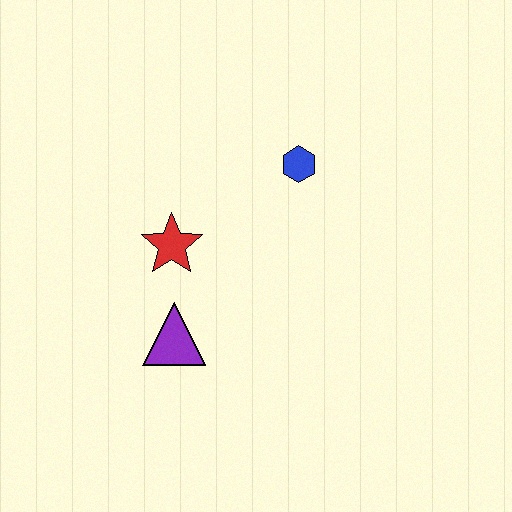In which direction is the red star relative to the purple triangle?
The red star is above the purple triangle.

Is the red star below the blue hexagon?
Yes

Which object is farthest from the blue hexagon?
The purple triangle is farthest from the blue hexagon.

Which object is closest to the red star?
The purple triangle is closest to the red star.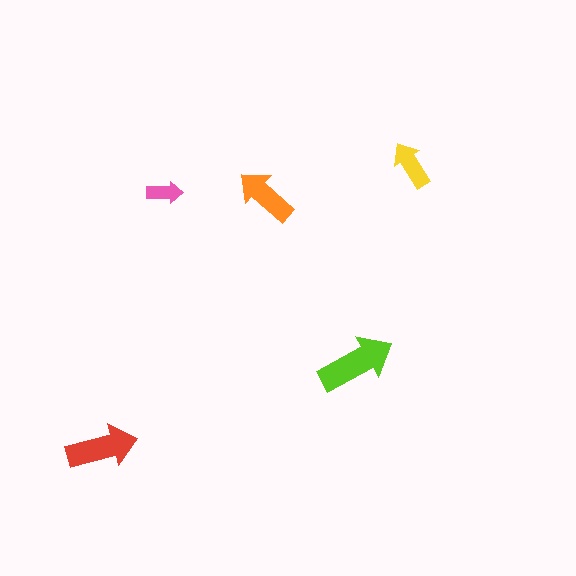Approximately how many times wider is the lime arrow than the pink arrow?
About 2 times wider.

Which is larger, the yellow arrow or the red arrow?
The red one.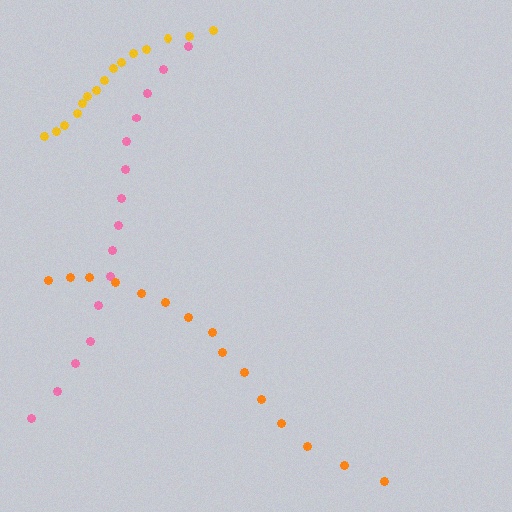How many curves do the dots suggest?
There are 3 distinct paths.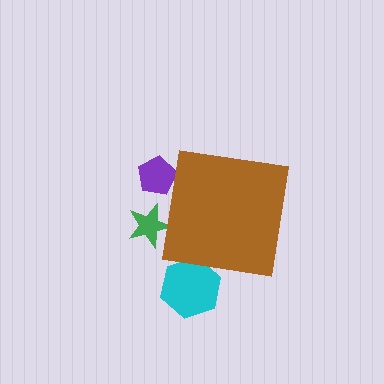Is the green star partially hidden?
Yes, the green star is partially hidden behind the brown square.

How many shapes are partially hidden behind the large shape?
3 shapes are partially hidden.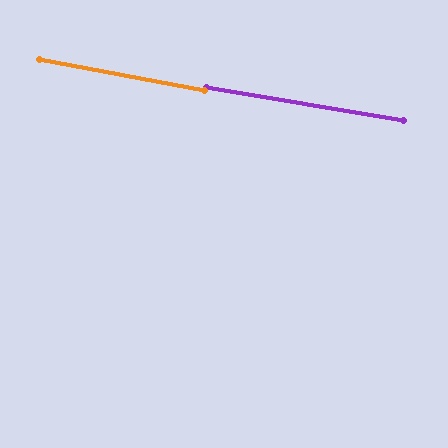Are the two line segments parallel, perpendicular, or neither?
Parallel — their directions differ by only 1.3°.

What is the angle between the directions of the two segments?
Approximately 1 degree.